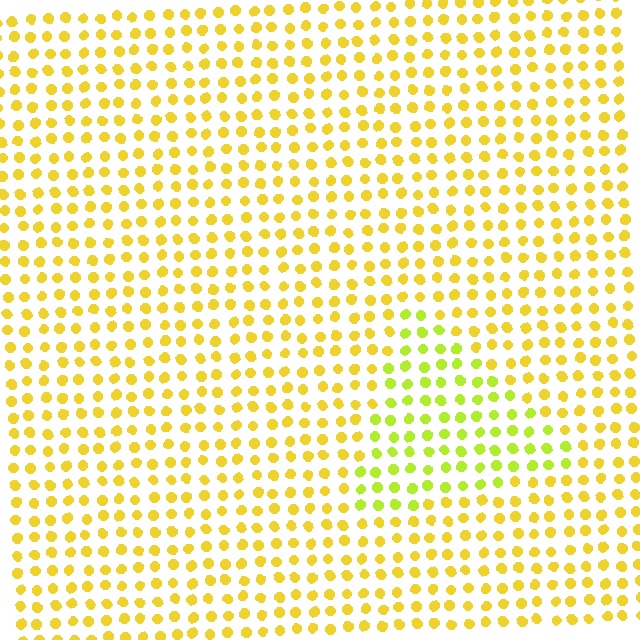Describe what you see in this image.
The image is filled with small yellow elements in a uniform arrangement. A triangle-shaped region is visible where the elements are tinted to a slightly different hue, forming a subtle color boundary.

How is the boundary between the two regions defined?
The boundary is defined purely by a slight shift in hue (about 28 degrees). Spacing, size, and orientation are identical on both sides.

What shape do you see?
I see a triangle.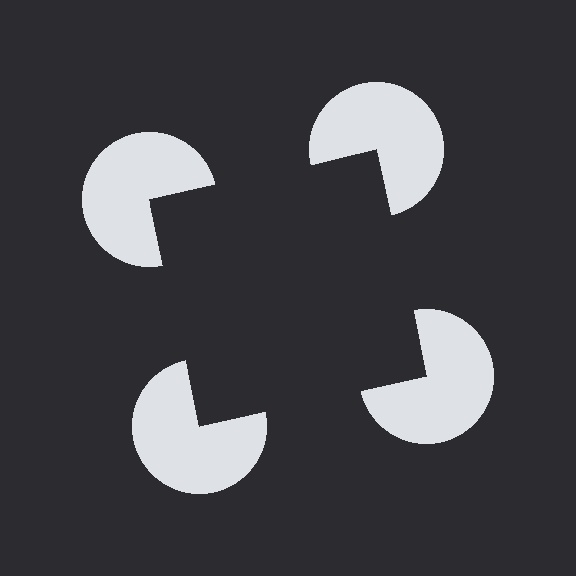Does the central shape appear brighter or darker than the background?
It typically appears slightly darker than the background, even though no actual brightness change is drawn.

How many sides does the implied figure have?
4 sides.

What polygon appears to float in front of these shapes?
An illusory square — its edges are inferred from the aligned wedge cuts in the pac-man discs, not physically drawn.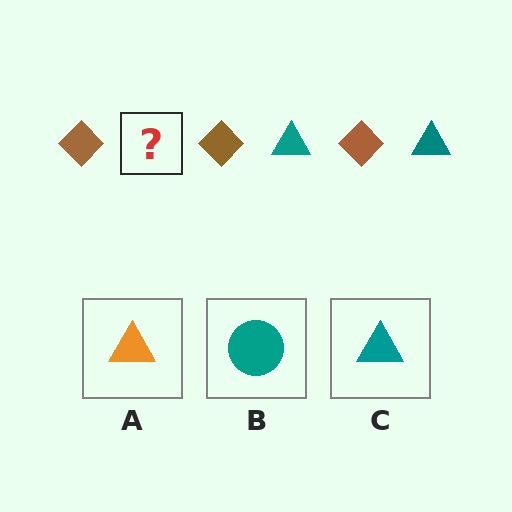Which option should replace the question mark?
Option C.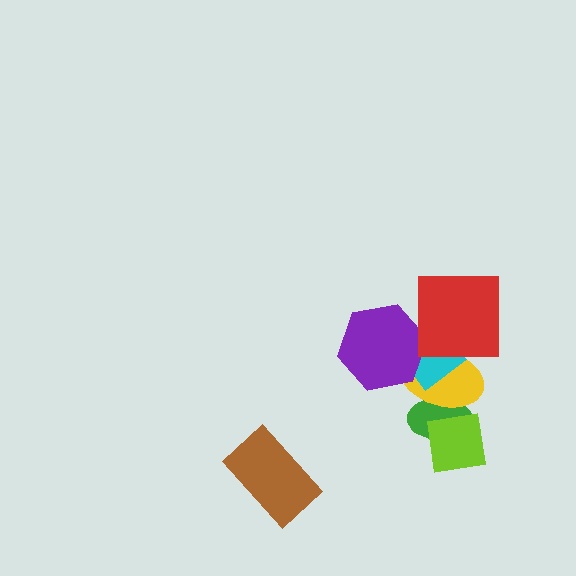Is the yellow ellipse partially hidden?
Yes, it is partially covered by another shape.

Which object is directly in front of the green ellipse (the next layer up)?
The yellow ellipse is directly in front of the green ellipse.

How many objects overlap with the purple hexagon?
2 objects overlap with the purple hexagon.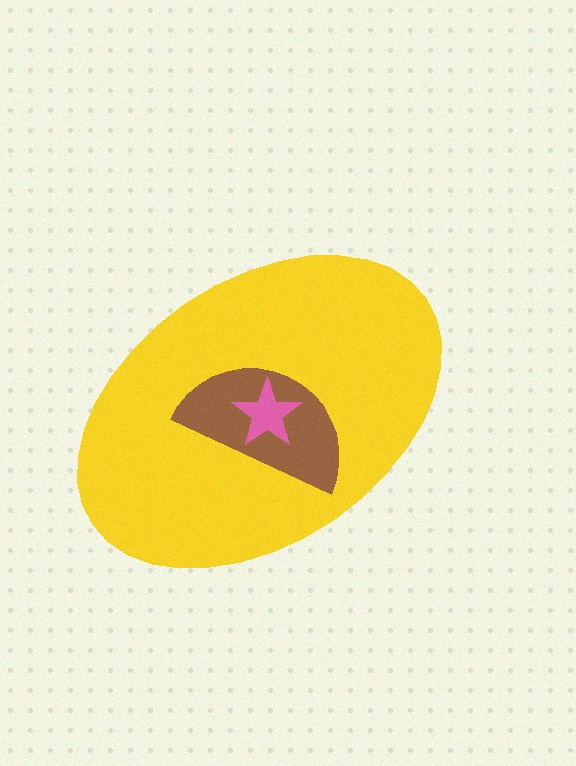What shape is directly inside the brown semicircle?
The pink star.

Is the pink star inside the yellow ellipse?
Yes.